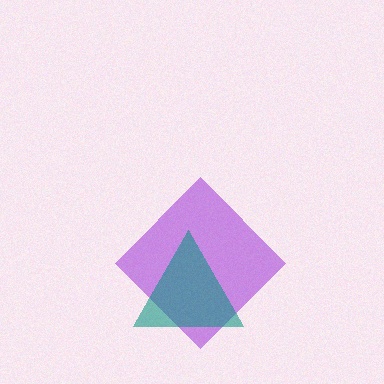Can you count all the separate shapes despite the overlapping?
Yes, there are 2 separate shapes.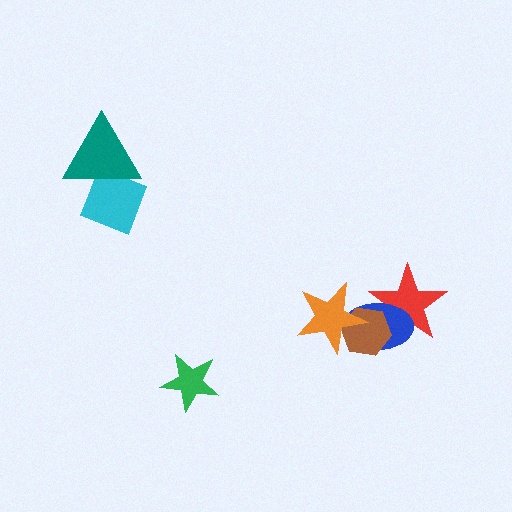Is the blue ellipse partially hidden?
Yes, it is partially covered by another shape.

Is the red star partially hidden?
Yes, it is partially covered by another shape.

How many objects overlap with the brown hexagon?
3 objects overlap with the brown hexagon.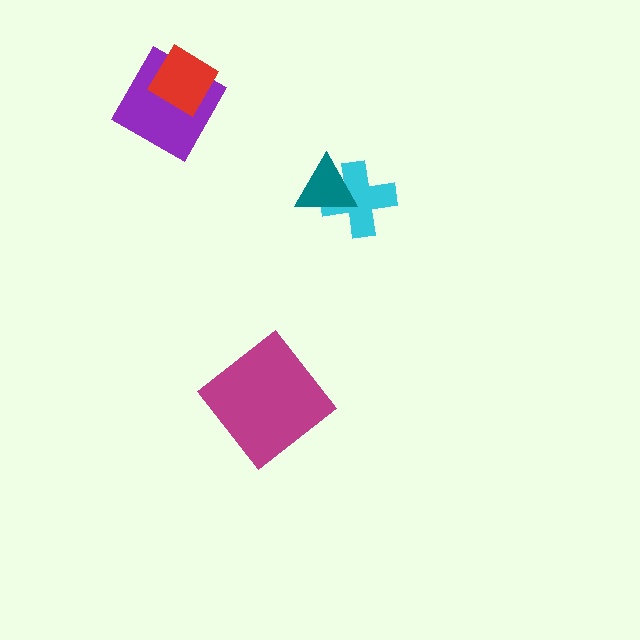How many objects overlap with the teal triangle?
1 object overlaps with the teal triangle.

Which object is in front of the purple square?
The red diamond is in front of the purple square.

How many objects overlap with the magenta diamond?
0 objects overlap with the magenta diamond.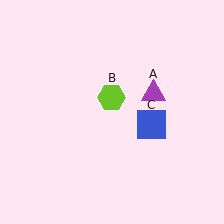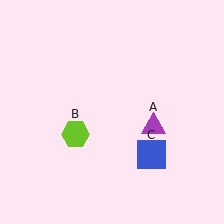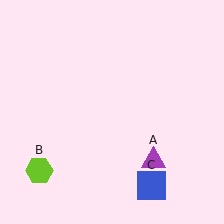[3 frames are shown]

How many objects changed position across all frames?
3 objects changed position: purple triangle (object A), lime hexagon (object B), blue square (object C).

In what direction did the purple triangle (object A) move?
The purple triangle (object A) moved down.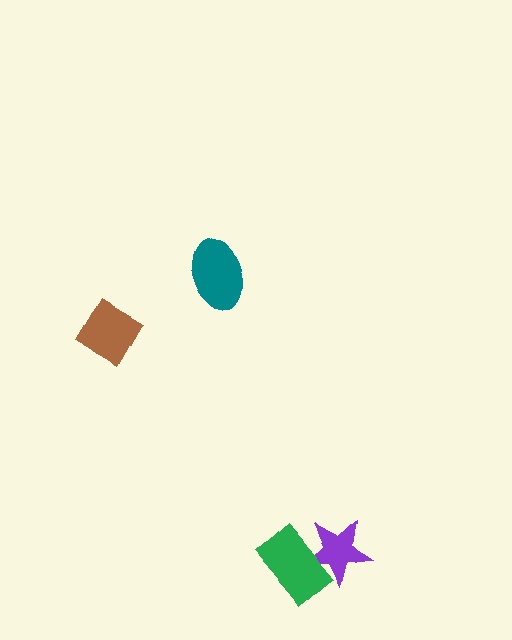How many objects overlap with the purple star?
1 object overlaps with the purple star.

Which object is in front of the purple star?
The green rectangle is in front of the purple star.